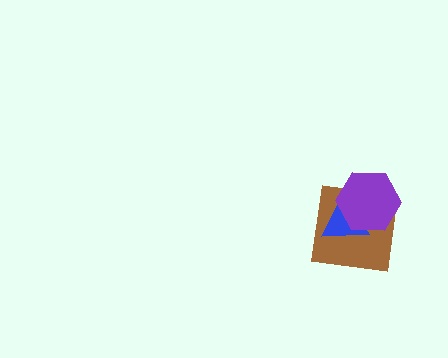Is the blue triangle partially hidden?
Yes, it is partially covered by another shape.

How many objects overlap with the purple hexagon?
2 objects overlap with the purple hexagon.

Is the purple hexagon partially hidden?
No, no other shape covers it.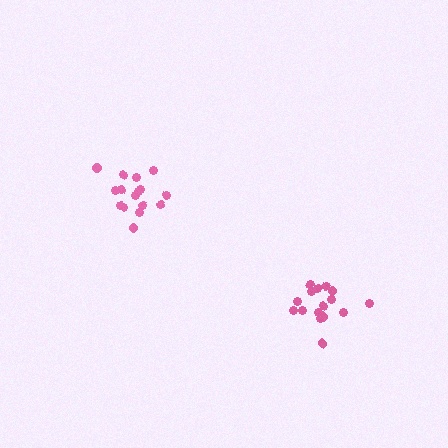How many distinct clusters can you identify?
There are 2 distinct clusters.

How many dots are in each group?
Group 1: 16 dots, Group 2: 16 dots (32 total).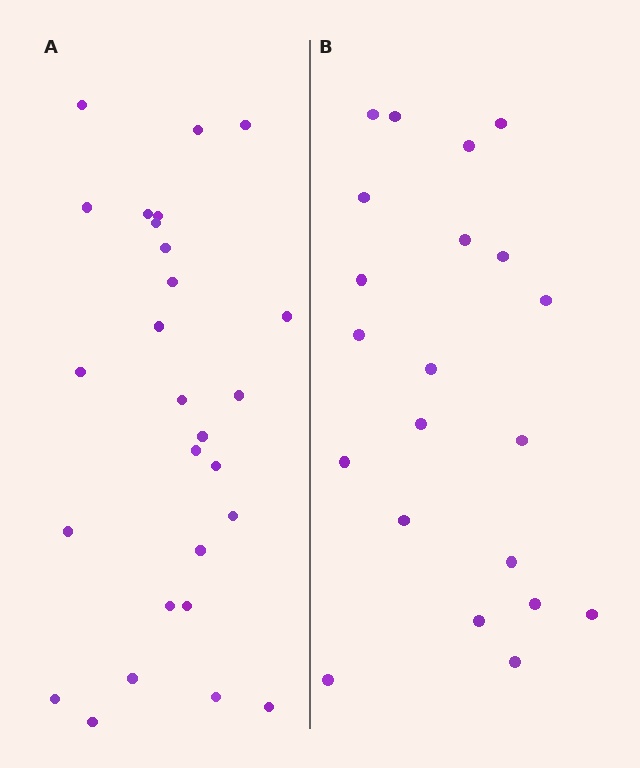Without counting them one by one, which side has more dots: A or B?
Region A (the left region) has more dots.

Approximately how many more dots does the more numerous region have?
Region A has about 6 more dots than region B.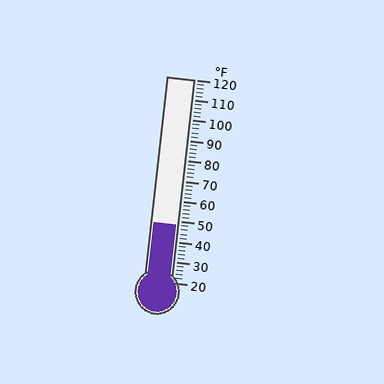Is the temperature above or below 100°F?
The temperature is below 100°F.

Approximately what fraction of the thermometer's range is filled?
The thermometer is filled to approximately 30% of its range.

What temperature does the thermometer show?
The thermometer shows approximately 48°F.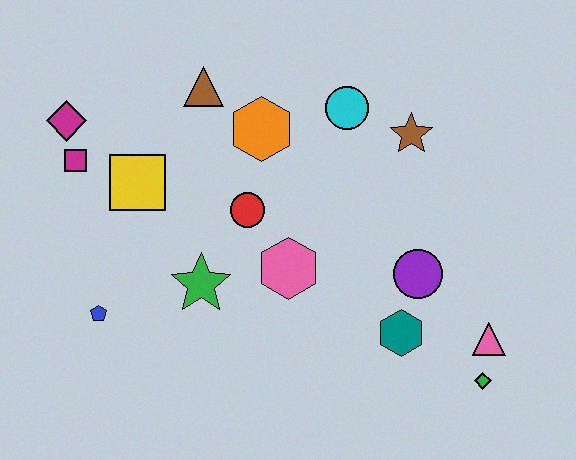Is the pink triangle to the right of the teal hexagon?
Yes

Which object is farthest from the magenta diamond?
The green diamond is farthest from the magenta diamond.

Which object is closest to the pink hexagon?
The red circle is closest to the pink hexagon.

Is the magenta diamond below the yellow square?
No